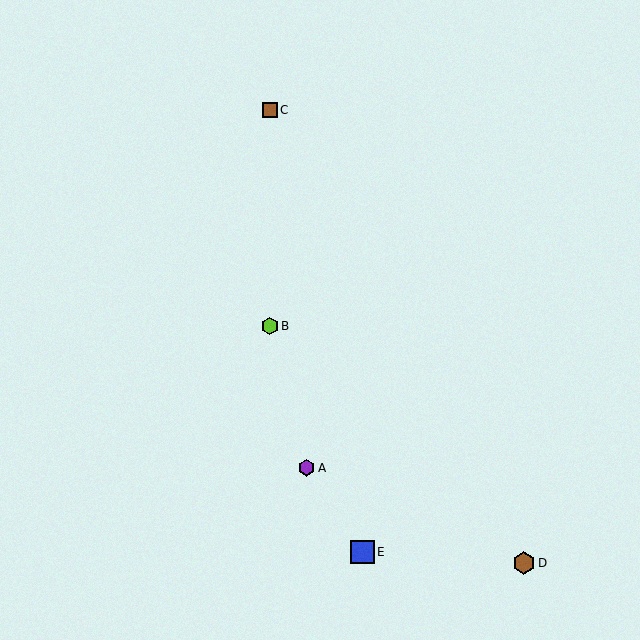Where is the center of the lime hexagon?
The center of the lime hexagon is at (270, 326).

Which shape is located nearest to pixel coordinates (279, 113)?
The brown square (labeled C) at (270, 110) is nearest to that location.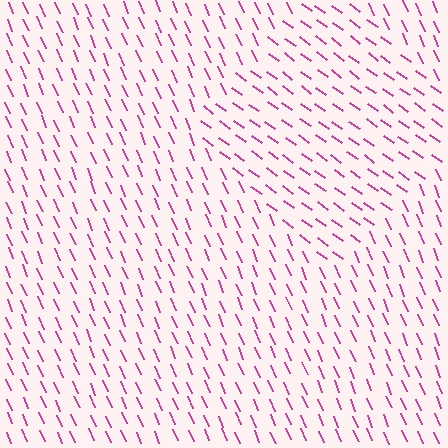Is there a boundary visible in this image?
Yes, there is a texture boundary formed by a change in line orientation.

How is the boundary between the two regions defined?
The boundary is defined purely by a change in line orientation (approximately 31 degrees difference). All lines are the same color and thickness.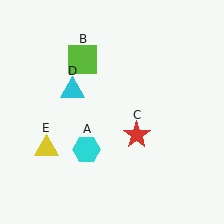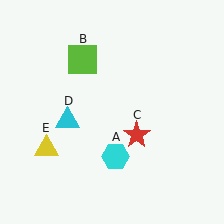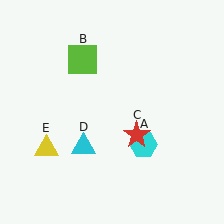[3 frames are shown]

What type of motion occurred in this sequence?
The cyan hexagon (object A), cyan triangle (object D) rotated counterclockwise around the center of the scene.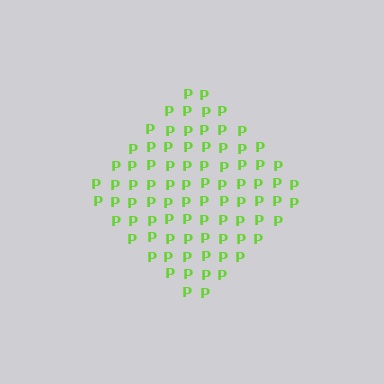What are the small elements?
The small elements are letter P's.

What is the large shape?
The large shape is a diamond.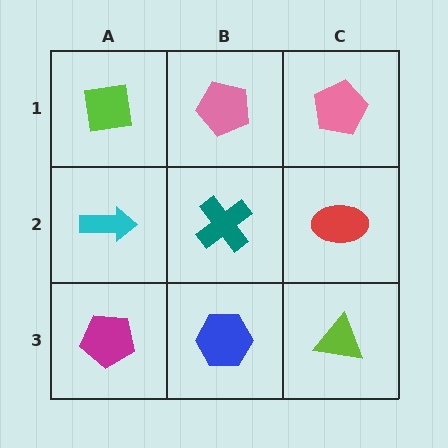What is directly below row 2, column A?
A magenta pentagon.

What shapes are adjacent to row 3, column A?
A cyan arrow (row 2, column A), a blue hexagon (row 3, column B).